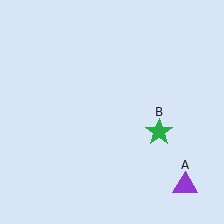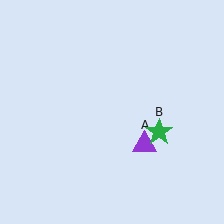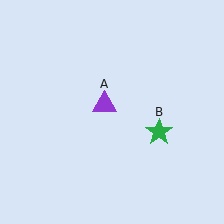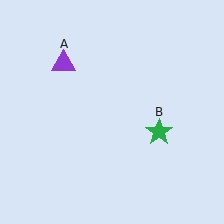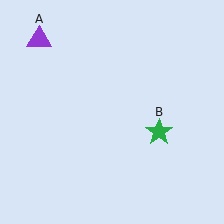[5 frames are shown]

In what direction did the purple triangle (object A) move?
The purple triangle (object A) moved up and to the left.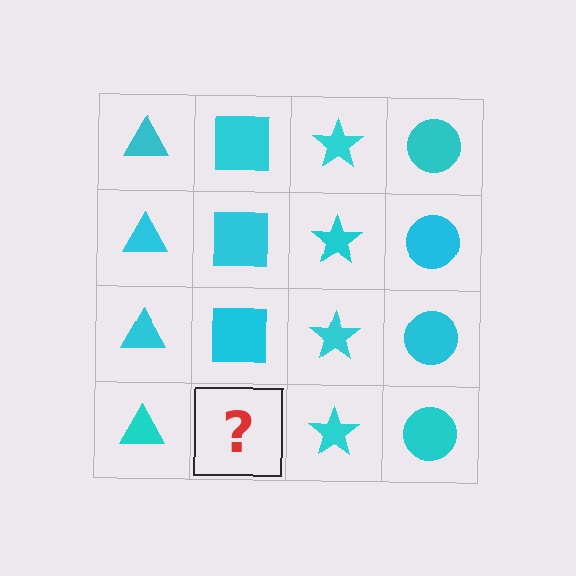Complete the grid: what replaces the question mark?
The question mark should be replaced with a cyan square.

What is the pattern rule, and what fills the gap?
The rule is that each column has a consistent shape. The gap should be filled with a cyan square.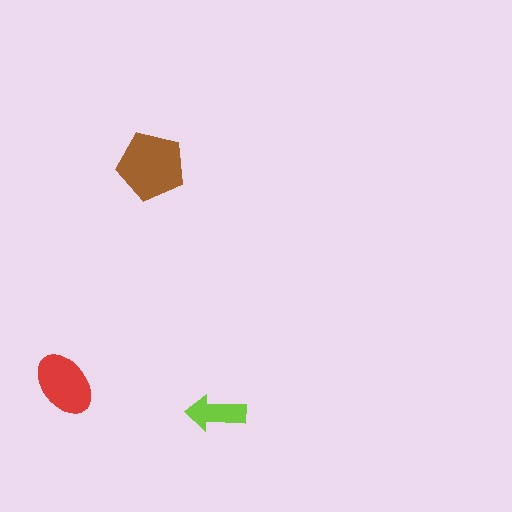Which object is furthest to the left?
The red ellipse is leftmost.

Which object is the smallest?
The lime arrow.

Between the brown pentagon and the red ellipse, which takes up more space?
The brown pentagon.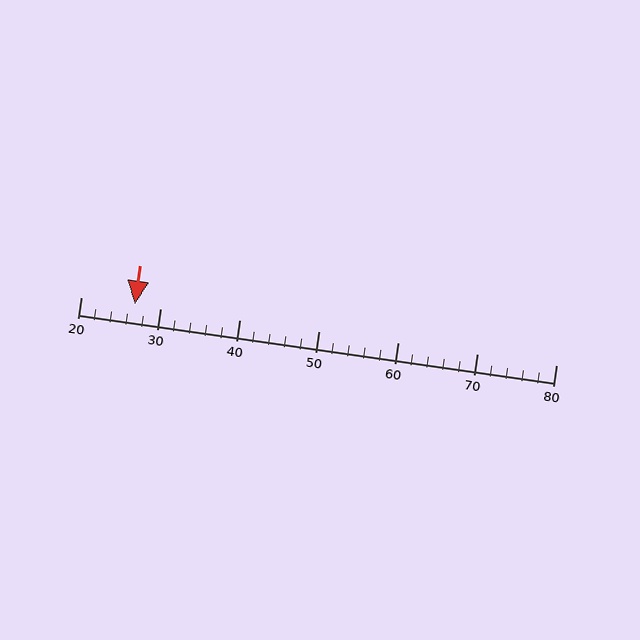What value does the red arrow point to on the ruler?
The red arrow points to approximately 27.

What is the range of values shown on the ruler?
The ruler shows values from 20 to 80.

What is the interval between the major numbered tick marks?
The major tick marks are spaced 10 units apart.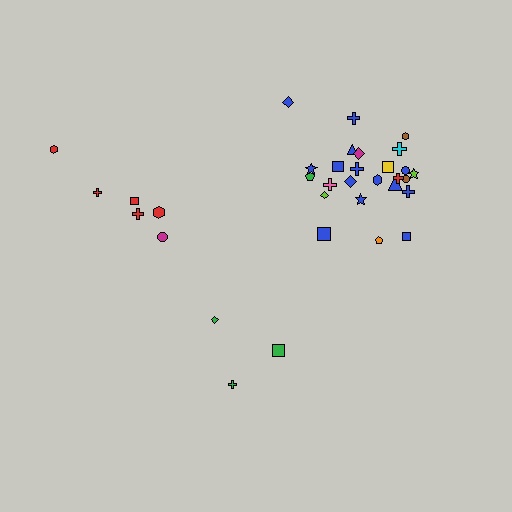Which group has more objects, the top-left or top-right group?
The top-right group.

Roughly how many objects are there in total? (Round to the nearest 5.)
Roughly 35 objects in total.